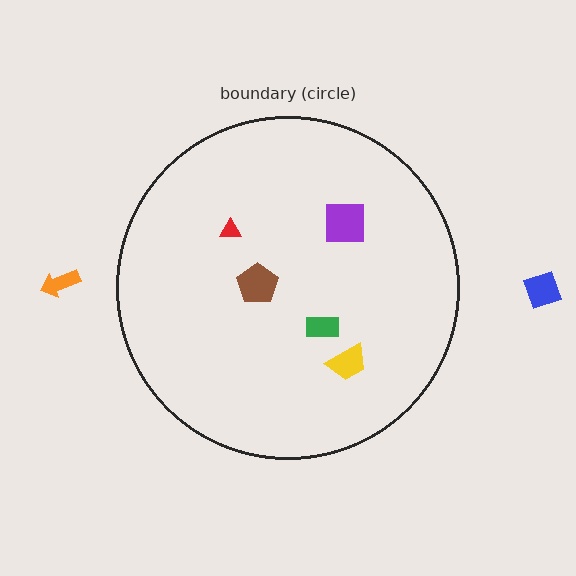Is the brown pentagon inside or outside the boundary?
Inside.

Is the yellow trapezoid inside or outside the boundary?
Inside.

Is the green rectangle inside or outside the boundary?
Inside.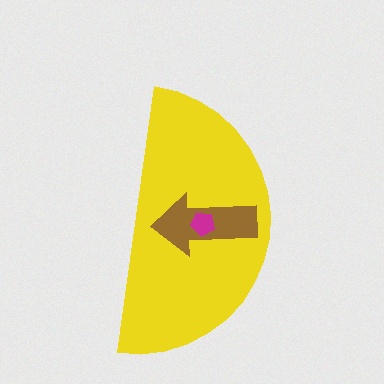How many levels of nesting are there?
3.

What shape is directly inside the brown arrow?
The magenta pentagon.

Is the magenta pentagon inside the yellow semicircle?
Yes.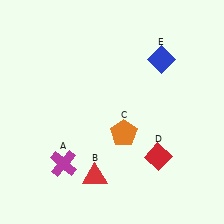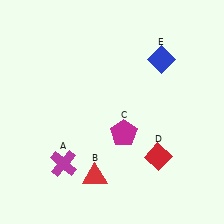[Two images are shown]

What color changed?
The pentagon (C) changed from orange in Image 1 to magenta in Image 2.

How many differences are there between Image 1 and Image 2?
There is 1 difference between the two images.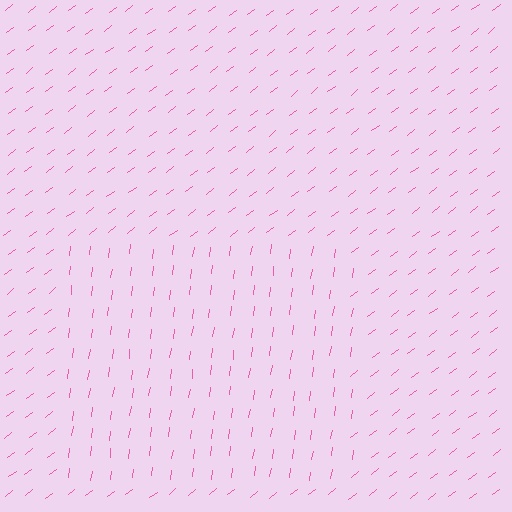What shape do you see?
I see a rectangle.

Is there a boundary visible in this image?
Yes, there is a texture boundary formed by a change in line orientation.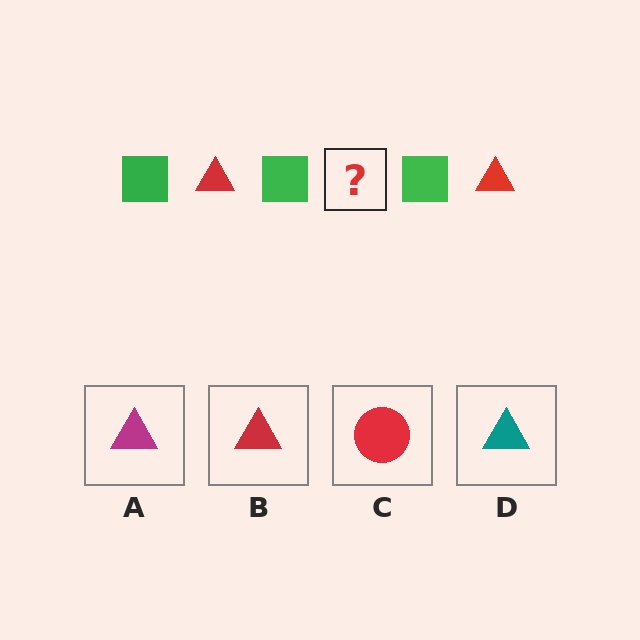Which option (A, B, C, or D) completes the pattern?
B.